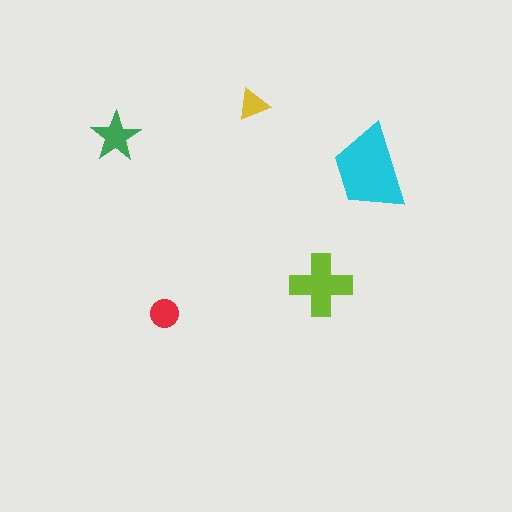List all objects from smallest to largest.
The yellow triangle, the red circle, the green star, the lime cross, the cyan trapezoid.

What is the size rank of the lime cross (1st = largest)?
2nd.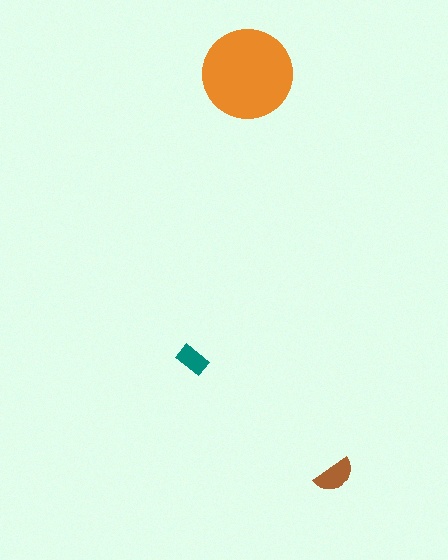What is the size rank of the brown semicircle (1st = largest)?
2nd.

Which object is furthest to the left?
The teal rectangle is leftmost.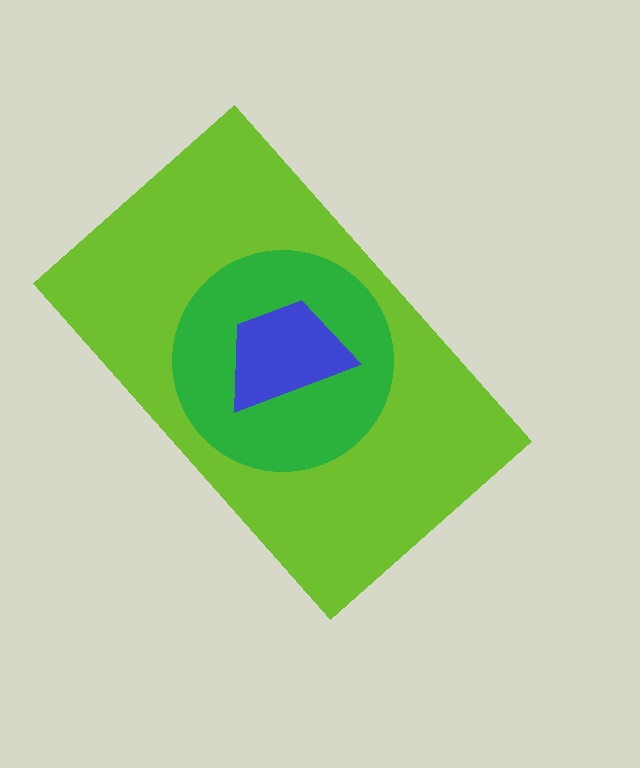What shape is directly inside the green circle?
The blue trapezoid.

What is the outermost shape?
The lime rectangle.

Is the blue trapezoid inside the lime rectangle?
Yes.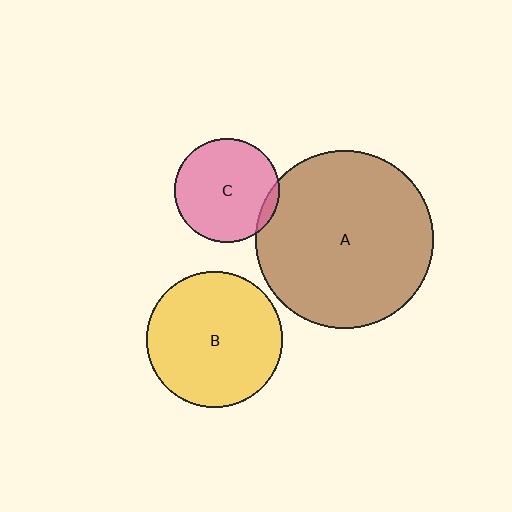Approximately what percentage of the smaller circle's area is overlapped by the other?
Approximately 5%.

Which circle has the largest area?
Circle A (brown).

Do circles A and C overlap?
Yes.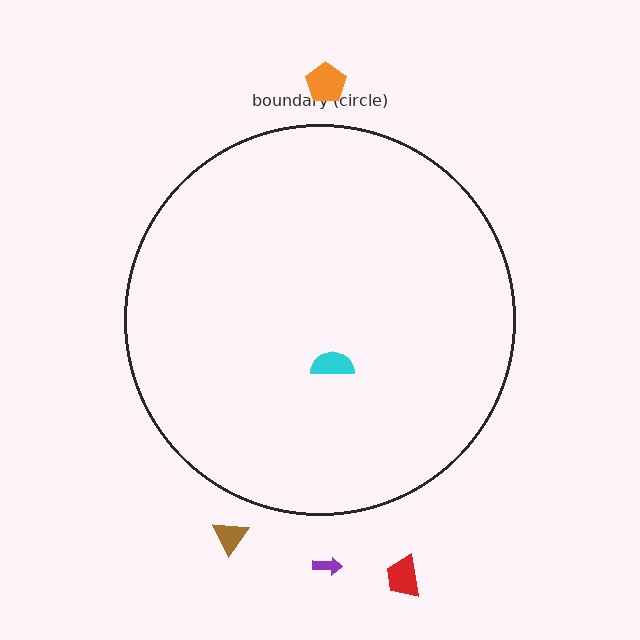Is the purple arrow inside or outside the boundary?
Outside.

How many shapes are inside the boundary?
1 inside, 4 outside.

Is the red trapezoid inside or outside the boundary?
Outside.